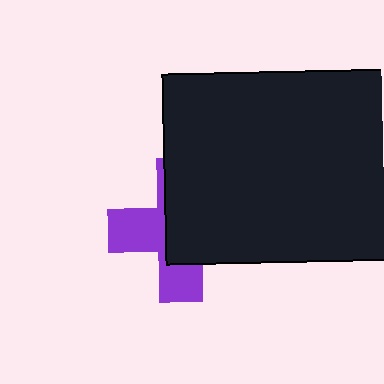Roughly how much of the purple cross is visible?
A small part of it is visible (roughly 41%).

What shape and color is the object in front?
The object in front is a black rectangle.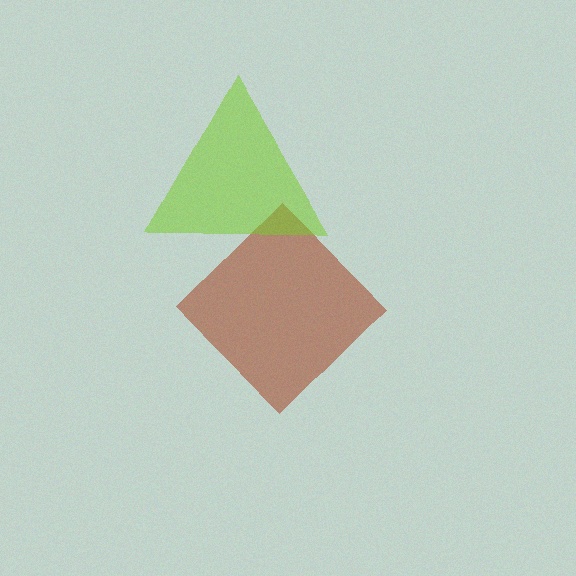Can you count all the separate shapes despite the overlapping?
Yes, there are 2 separate shapes.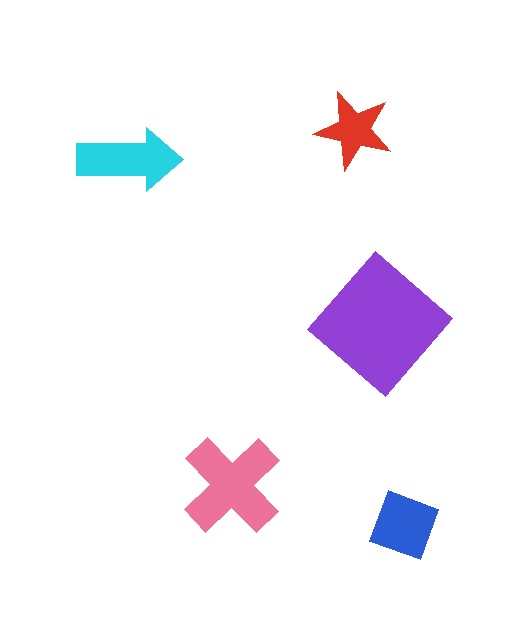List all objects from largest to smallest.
The purple diamond, the pink cross, the cyan arrow, the blue diamond, the red star.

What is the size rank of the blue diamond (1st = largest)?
4th.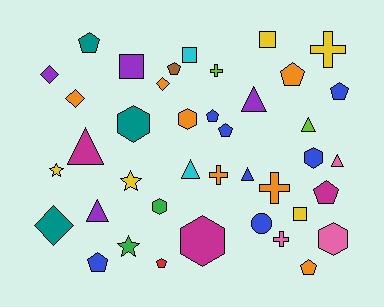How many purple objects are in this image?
There are 4 purple objects.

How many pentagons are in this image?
There are 10 pentagons.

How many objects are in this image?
There are 40 objects.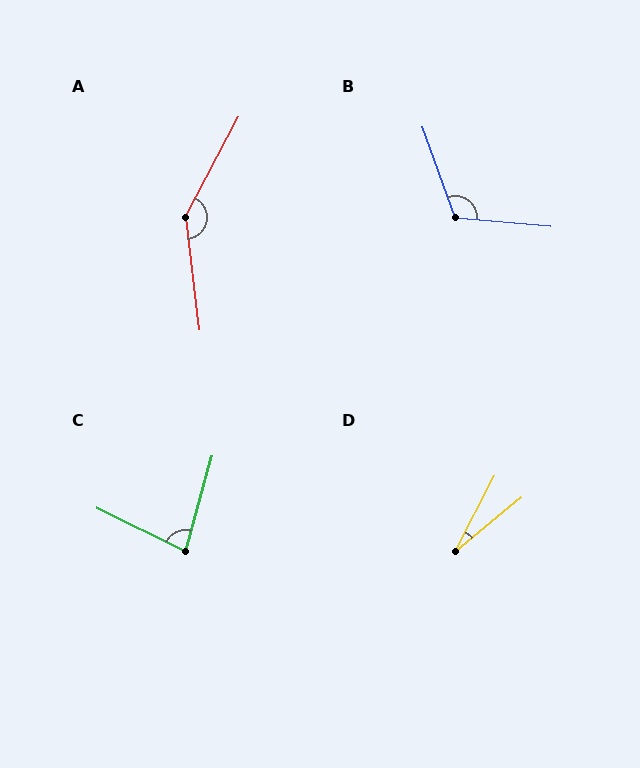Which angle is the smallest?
D, at approximately 23 degrees.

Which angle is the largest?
A, at approximately 145 degrees.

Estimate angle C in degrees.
Approximately 79 degrees.